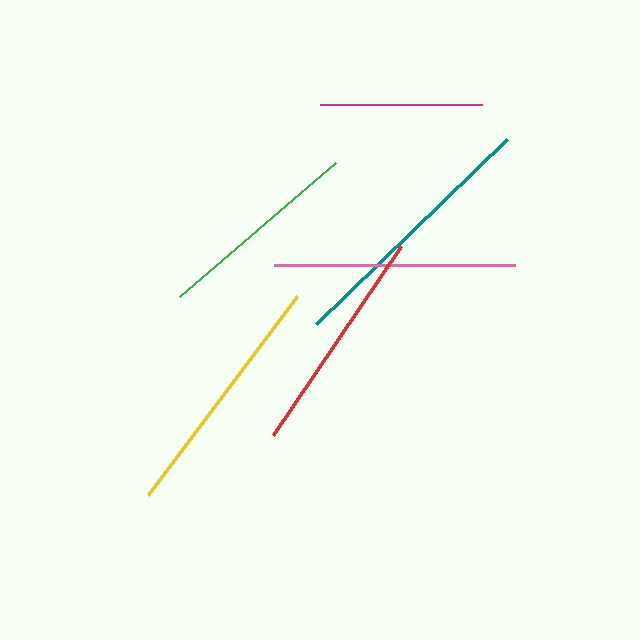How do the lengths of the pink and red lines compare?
The pink and red lines are approximately the same length.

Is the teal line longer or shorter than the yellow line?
The teal line is longer than the yellow line.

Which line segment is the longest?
The teal line is the longest at approximately 266 pixels.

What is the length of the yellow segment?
The yellow segment is approximately 249 pixels long.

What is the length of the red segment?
The red segment is approximately 228 pixels long.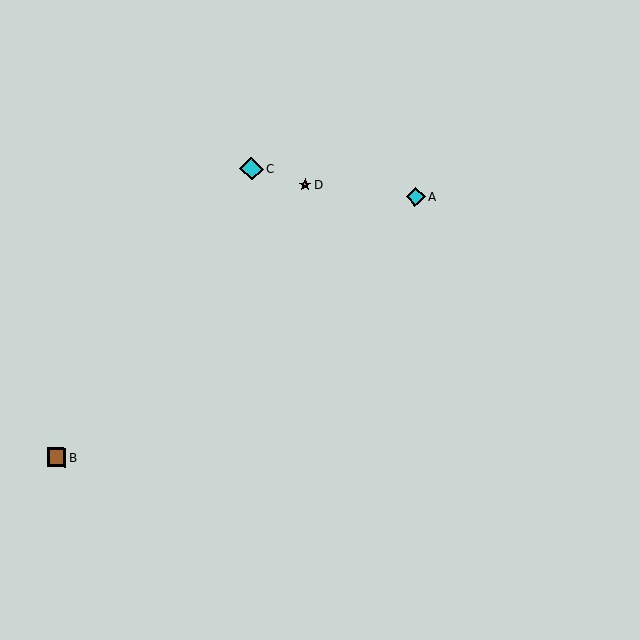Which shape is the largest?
The cyan diamond (labeled C) is the largest.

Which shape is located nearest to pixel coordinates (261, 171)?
The cyan diamond (labeled C) at (252, 169) is nearest to that location.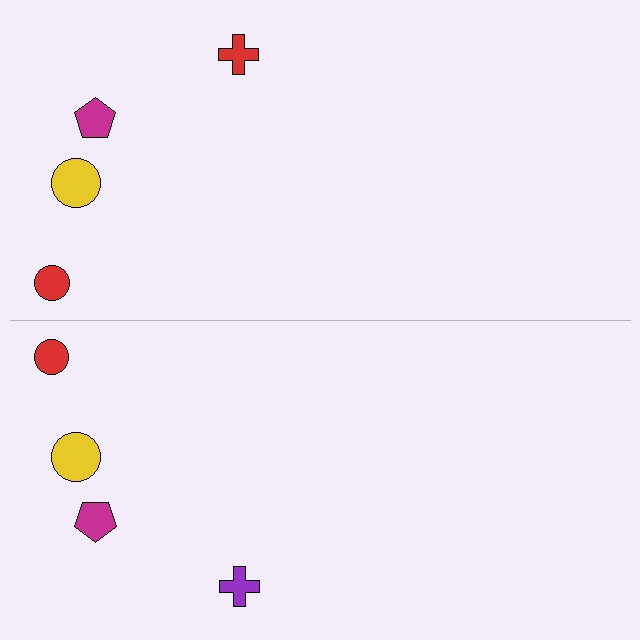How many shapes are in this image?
There are 8 shapes in this image.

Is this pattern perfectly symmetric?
No, the pattern is not perfectly symmetric. The purple cross on the bottom side breaks the symmetry — its mirror counterpart is red.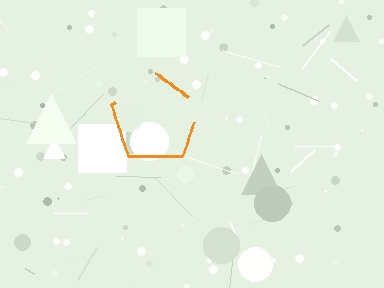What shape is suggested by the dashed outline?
The dashed outline suggests a pentagon.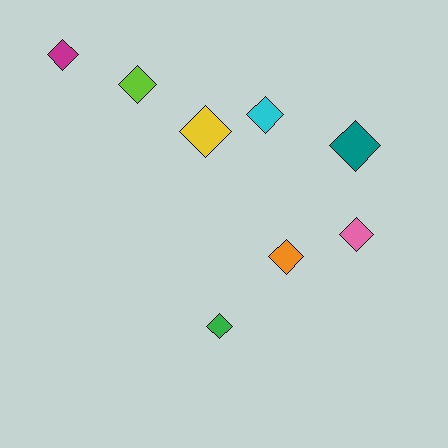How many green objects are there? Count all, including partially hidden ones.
There is 1 green object.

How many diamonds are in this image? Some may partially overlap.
There are 8 diamonds.